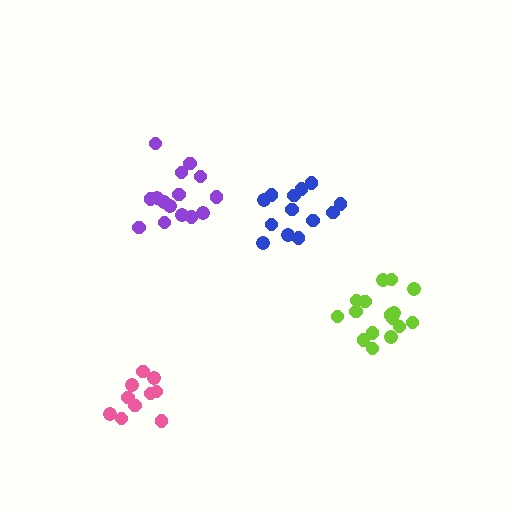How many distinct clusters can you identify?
There are 4 distinct clusters.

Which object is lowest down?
The pink cluster is bottommost.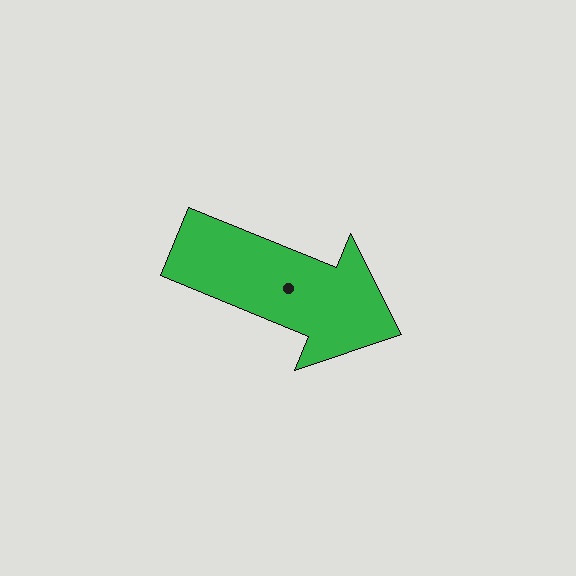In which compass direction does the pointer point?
East.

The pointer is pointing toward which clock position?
Roughly 4 o'clock.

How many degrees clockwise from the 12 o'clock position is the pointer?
Approximately 112 degrees.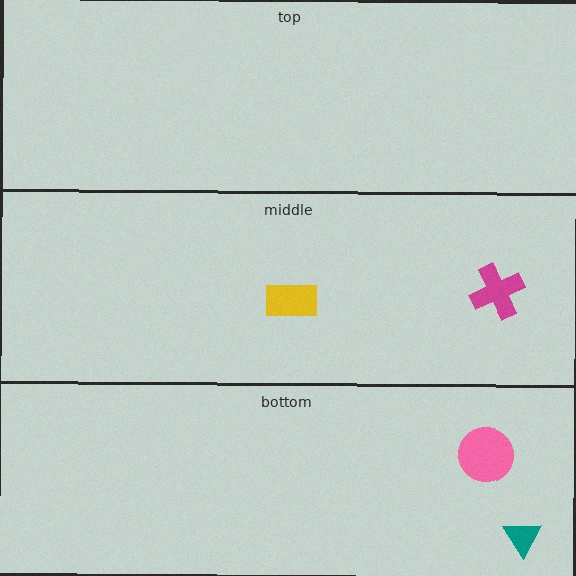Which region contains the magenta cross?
The middle region.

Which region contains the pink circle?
The bottom region.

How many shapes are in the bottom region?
2.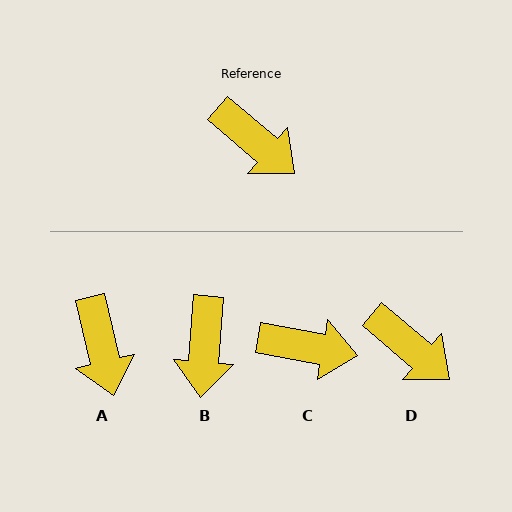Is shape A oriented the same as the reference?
No, it is off by about 36 degrees.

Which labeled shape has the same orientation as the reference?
D.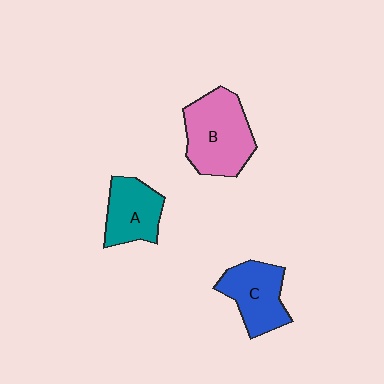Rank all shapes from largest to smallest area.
From largest to smallest: B (pink), C (blue), A (teal).